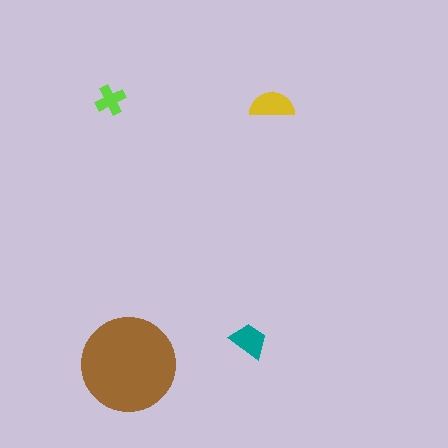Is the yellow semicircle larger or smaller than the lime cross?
Larger.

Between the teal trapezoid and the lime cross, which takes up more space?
The teal trapezoid.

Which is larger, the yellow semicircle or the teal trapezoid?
The yellow semicircle.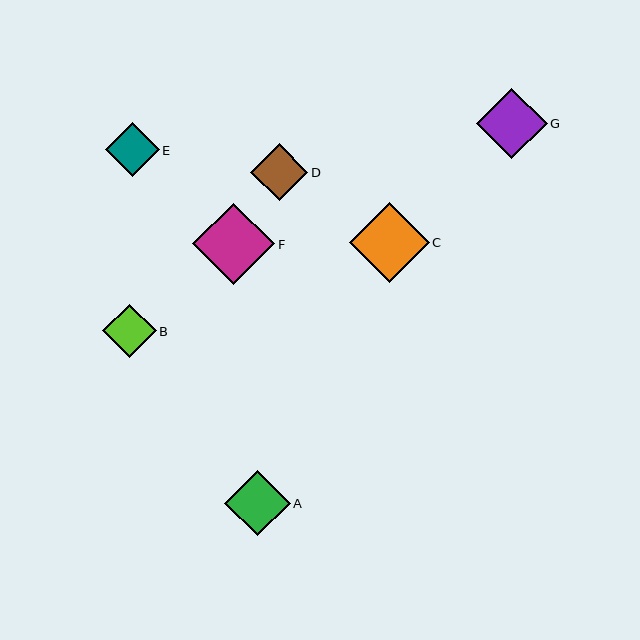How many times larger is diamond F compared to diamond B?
Diamond F is approximately 1.5 times the size of diamond B.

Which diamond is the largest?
Diamond F is the largest with a size of approximately 82 pixels.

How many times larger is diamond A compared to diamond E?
Diamond A is approximately 1.2 times the size of diamond E.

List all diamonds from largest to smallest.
From largest to smallest: F, C, G, A, D, E, B.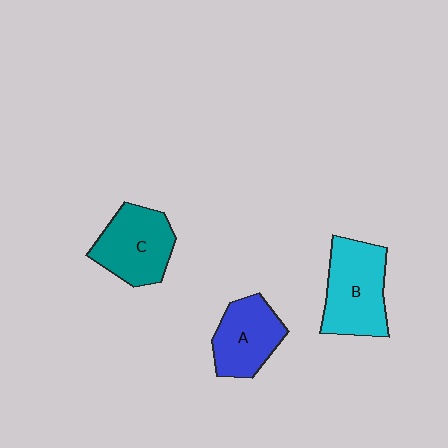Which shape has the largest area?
Shape B (cyan).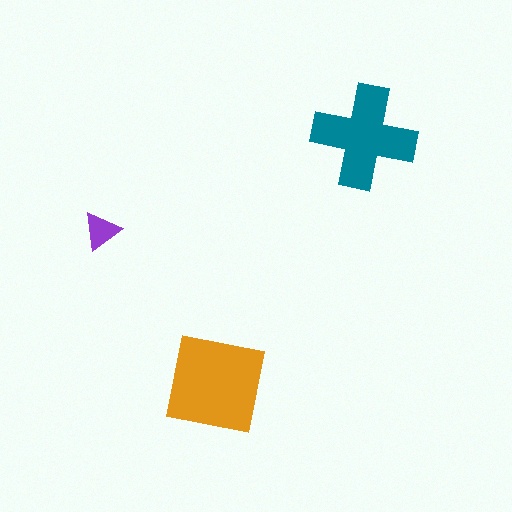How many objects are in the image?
There are 3 objects in the image.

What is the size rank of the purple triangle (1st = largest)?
3rd.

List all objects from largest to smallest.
The orange square, the teal cross, the purple triangle.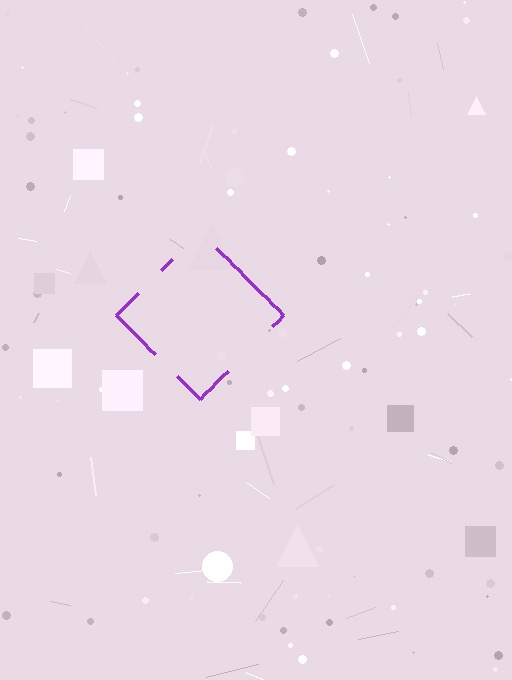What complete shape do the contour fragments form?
The contour fragments form a diamond.